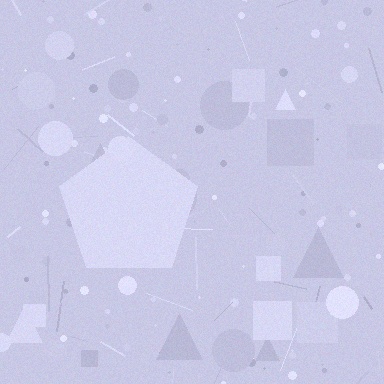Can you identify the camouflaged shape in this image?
The camouflaged shape is a pentagon.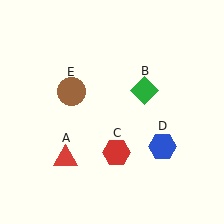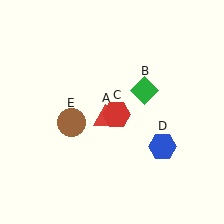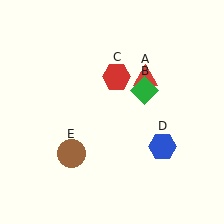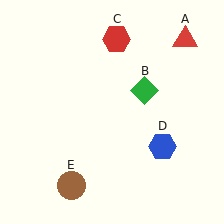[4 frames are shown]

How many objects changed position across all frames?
3 objects changed position: red triangle (object A), red hexagon (object C), brown circle (object E).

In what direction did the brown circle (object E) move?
The brown circle (object E) moved down.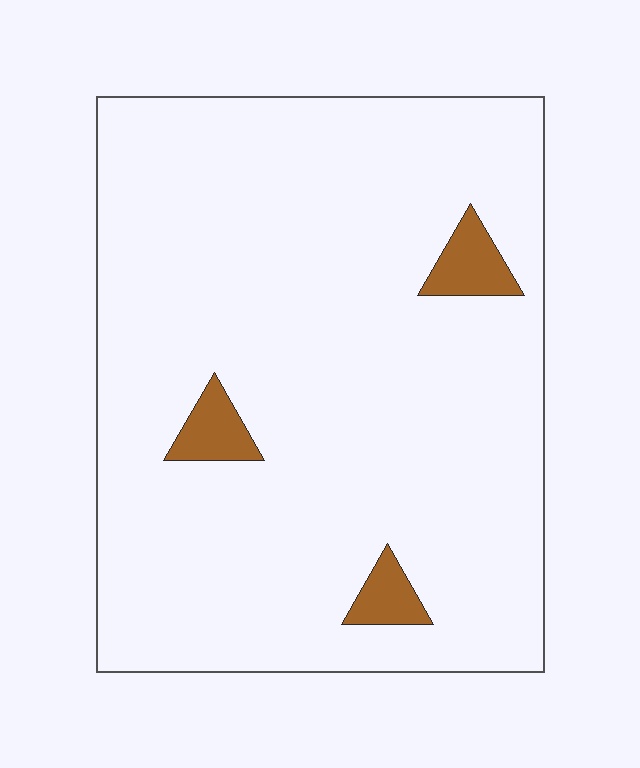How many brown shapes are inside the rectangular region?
3.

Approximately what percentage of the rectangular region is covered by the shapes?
Approximately 5%.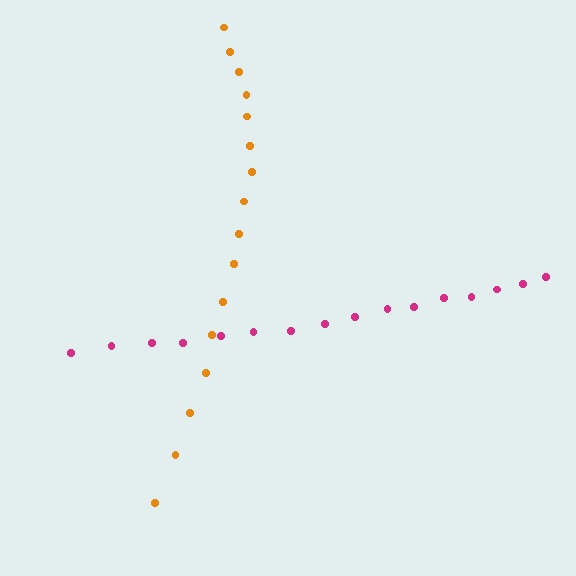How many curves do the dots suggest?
There are 2 distinct paths.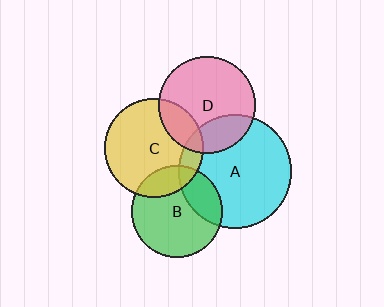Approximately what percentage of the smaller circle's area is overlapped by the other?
Approximately 20%.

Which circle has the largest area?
Circle A (cyan).